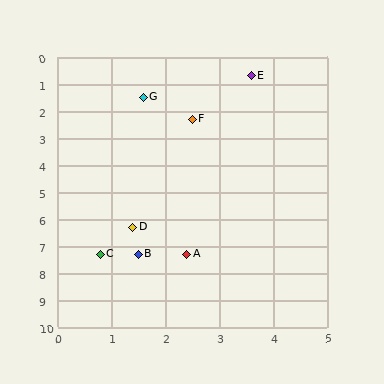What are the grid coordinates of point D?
Point D is at approximately (1.4, 6.3).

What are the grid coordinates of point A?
Point A is at approximately (2.4, 7.3).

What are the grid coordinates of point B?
Point B is at approximately (1.5, 7.3).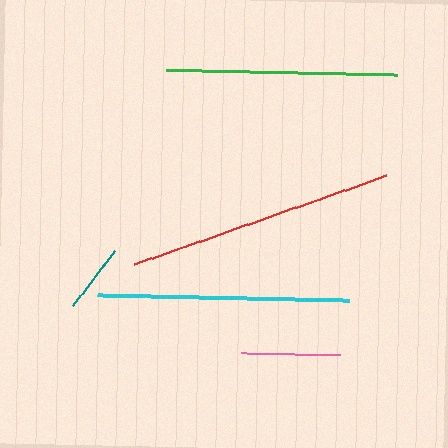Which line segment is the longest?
The red line is the longest at approximately 267 pixels.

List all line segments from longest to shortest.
From longest to shortest: red, cyan, green, pink, teal.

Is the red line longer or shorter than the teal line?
The red line is longer than the teal line.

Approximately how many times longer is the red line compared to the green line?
The red line is approximately 1.2 times the length of the green line.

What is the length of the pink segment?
The pink segment is approximately 100 pixels long.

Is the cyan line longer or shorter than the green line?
The cyan line is longer than the green line.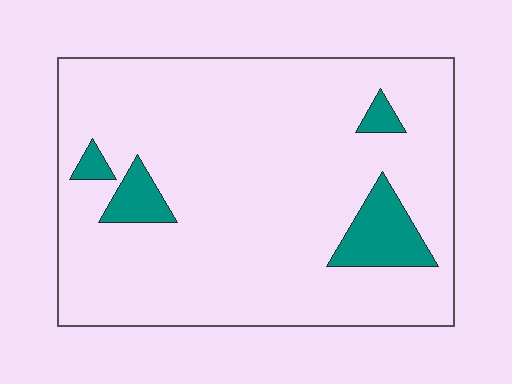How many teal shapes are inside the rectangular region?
4.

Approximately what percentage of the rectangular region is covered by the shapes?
Approximately 10%.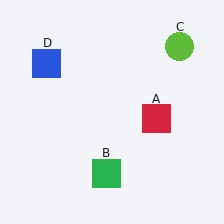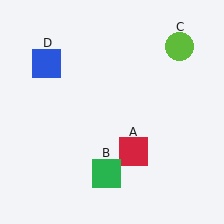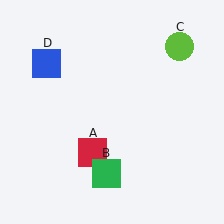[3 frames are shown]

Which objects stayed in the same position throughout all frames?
Green square (object B) and lime circle (object C) and blue square (object D) remained stationary.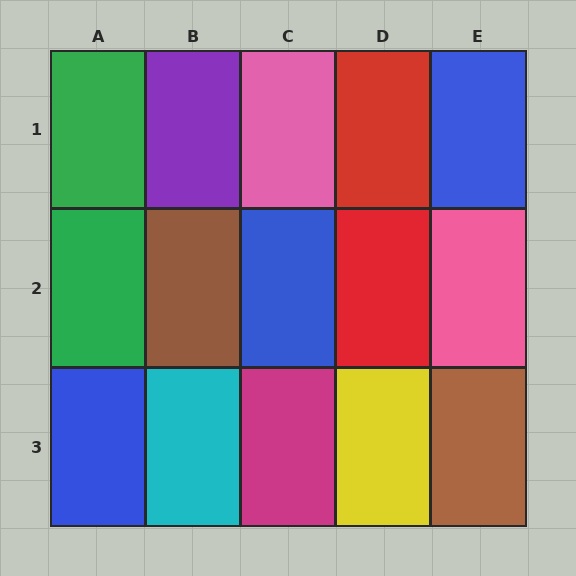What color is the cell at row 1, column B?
Purple.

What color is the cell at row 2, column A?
Green.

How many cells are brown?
2 cells are brown.